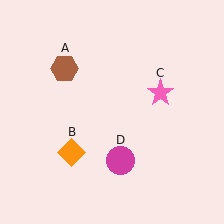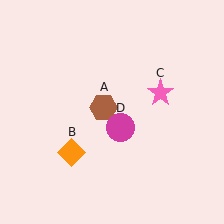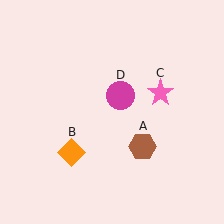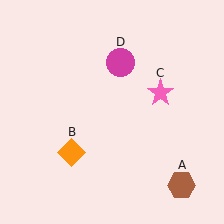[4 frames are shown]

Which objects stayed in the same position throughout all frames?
Orange diamond (object B) and pink star (object C) remained stationary.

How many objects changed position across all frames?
2 objects changed position: brown hexagon (object A), magenta circle (object D).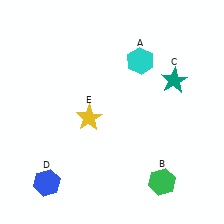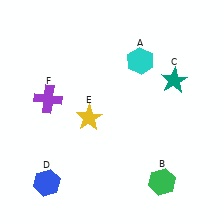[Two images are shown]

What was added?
A purple cross (F) was added in Image 2.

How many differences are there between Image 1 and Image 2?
There is 1 difference between the two images.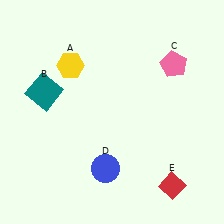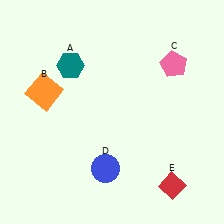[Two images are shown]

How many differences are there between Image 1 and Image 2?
There are 2 differences between the two images.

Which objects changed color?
A changed from yellow to teal. B changed from teal to orange.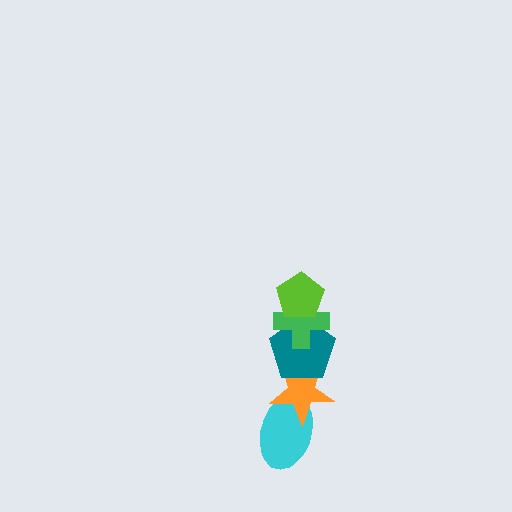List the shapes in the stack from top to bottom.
From top to bottom: the lime pentagon, the green cross, the teal pentagon, the orange star, the cyan ellipse.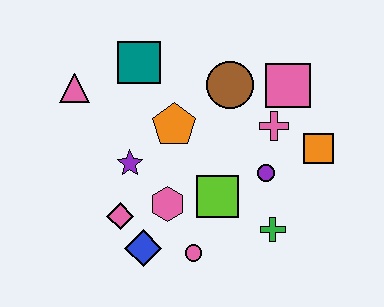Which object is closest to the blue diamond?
The pink diamond is closest to the blue diamond.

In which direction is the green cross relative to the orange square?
The green cross is below the orange square.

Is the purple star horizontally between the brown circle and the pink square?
No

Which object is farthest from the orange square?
The pink triangle is farthest from the orange square.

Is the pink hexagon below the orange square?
Yes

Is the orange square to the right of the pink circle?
Yes